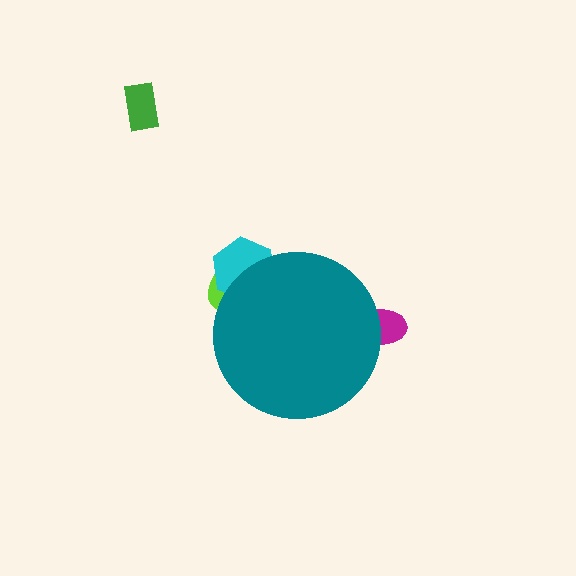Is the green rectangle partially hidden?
No, the green rectangle is fully visible.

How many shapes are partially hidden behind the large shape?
3 shapes are partially hidden.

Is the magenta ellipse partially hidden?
Yes, the magenta ellipse is partially hidden behind the teal circle.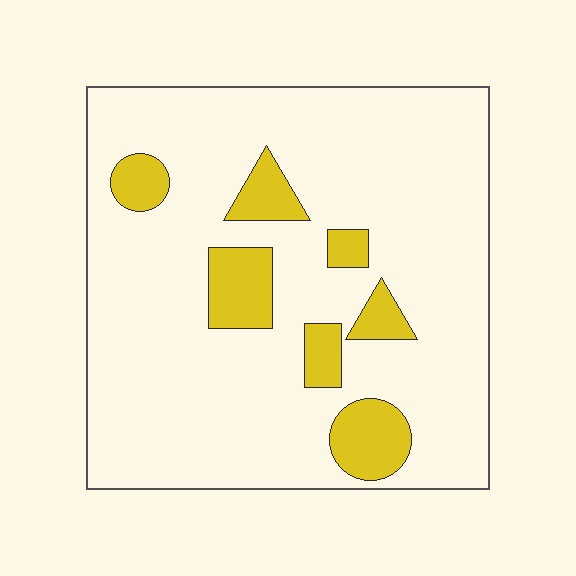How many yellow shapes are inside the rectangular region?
7.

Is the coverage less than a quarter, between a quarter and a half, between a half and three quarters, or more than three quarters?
Less than a quarter.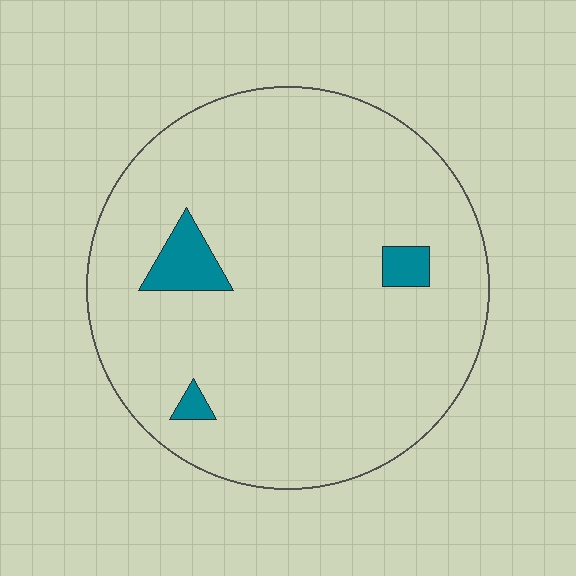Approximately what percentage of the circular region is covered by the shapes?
Approximately 5%.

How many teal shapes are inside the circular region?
3.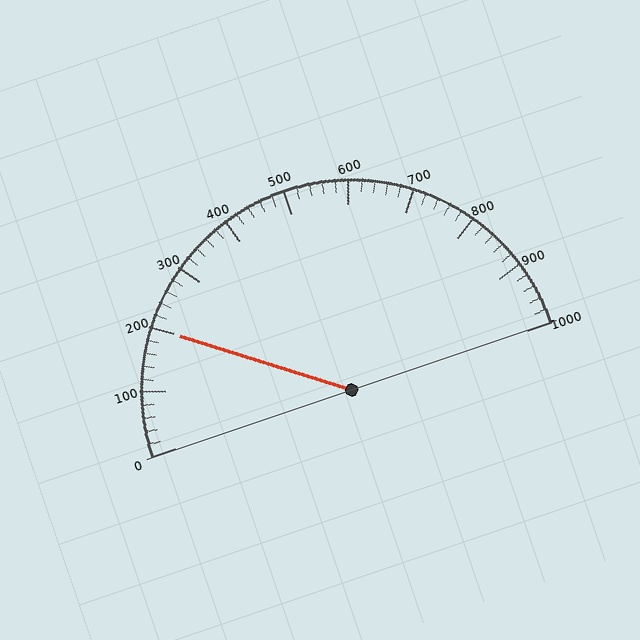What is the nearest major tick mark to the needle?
The nearest major tick mark is 200.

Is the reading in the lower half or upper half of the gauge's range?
The reading is in the lower half of the range (0 to 1000).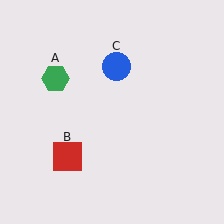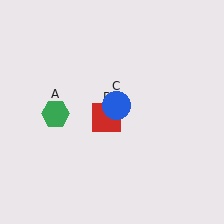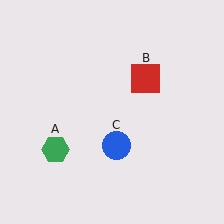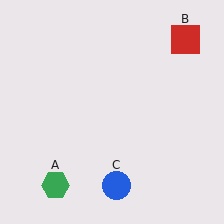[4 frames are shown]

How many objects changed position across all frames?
3 objects changed position: green hexagon (object A), red square (object B), blue circle (object C).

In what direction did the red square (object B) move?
The red square (object B) moved up and to the right.